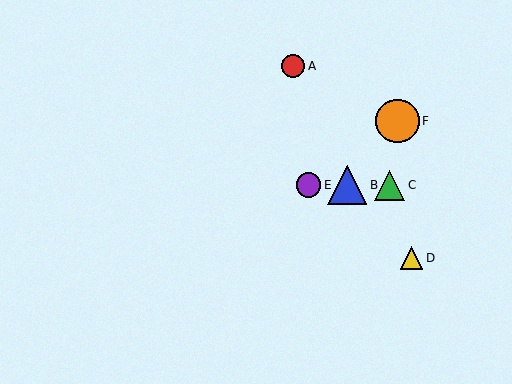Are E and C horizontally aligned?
Yes, both are at y≈185.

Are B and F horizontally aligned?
No, B is at y≈185 and F is at y≈121.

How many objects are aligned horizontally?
3 objects (B, C, E) are aligned horizontally.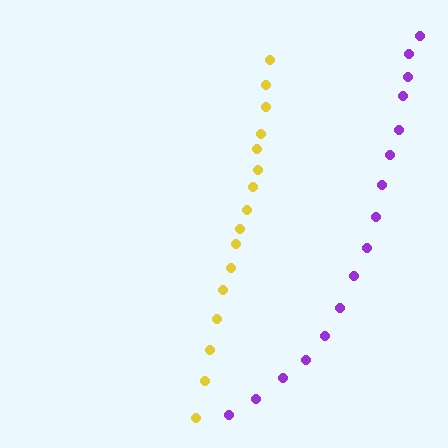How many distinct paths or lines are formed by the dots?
There are 2 distinct paths.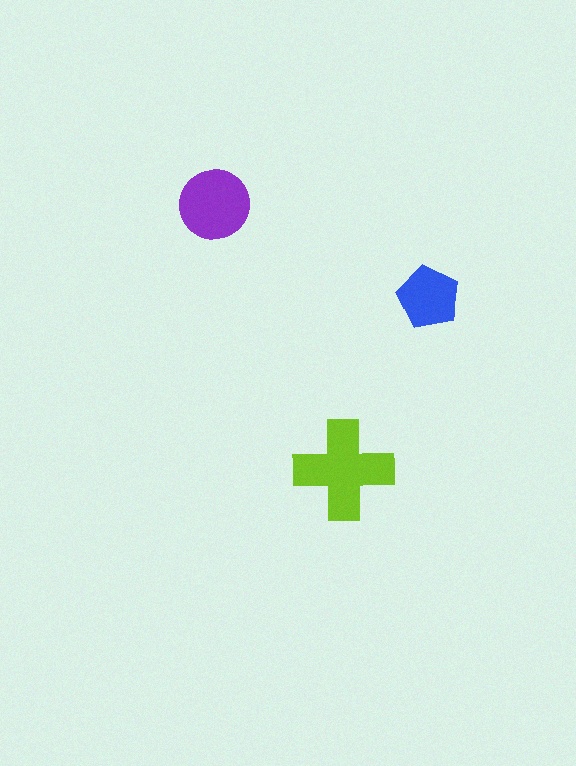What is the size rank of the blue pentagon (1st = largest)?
3rd.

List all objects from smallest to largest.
The blue pentagon, the purple circle, the lime cross.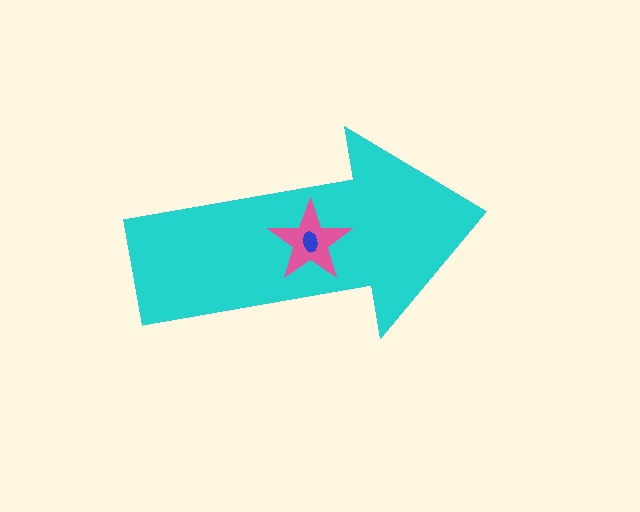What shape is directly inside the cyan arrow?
The pink star.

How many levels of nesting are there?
3.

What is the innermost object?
The blue ellipse.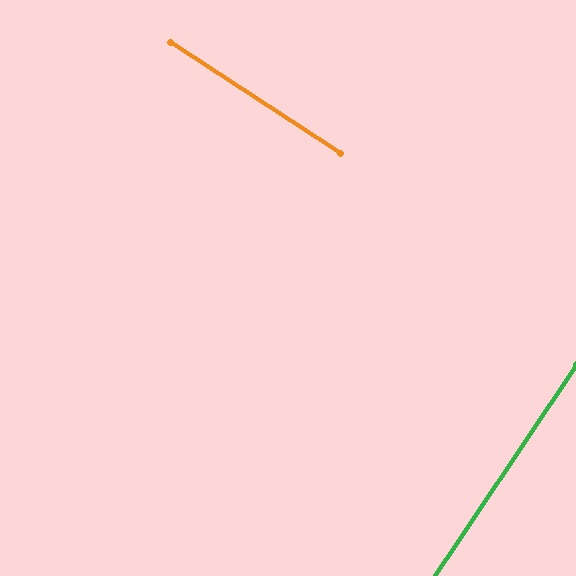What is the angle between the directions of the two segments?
Approximately 89 degrees.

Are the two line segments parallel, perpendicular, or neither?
Perpendicular — they meet at approximately 89°.